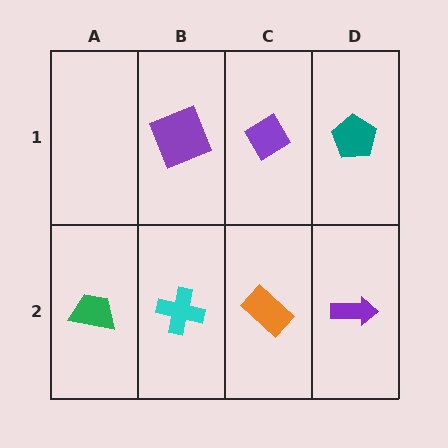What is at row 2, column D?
A purple arrow.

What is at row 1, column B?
A purple square.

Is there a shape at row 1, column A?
No, that cell is empty.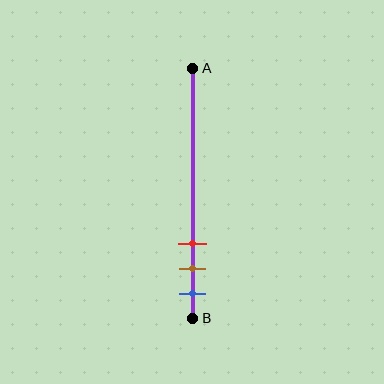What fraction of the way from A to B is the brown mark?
The brown mark is approximately 80% (0.8) of the way from A to B.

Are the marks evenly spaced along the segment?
Yes, the marks are approximately evenly spaced.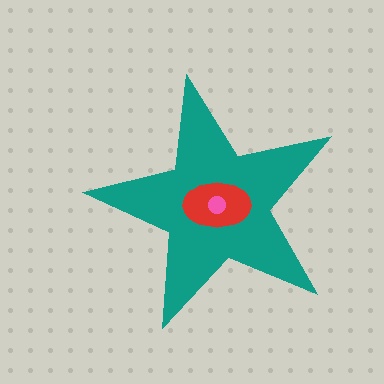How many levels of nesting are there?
3.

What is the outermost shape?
The teal star.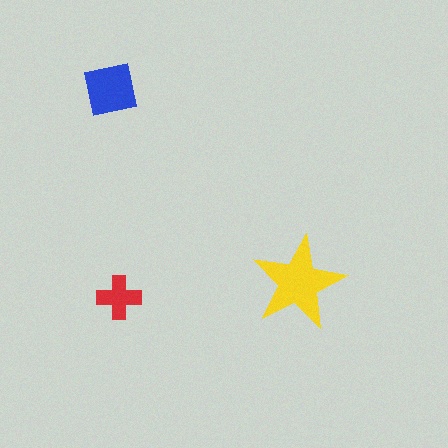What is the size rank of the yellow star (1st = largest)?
1st.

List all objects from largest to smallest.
The yellow star, the blue square, the red cross.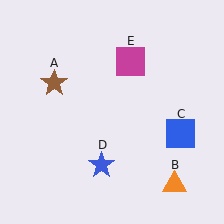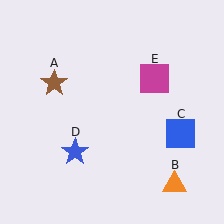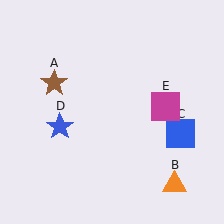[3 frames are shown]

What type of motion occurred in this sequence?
The blue star (object D), magenta square (object E) rotated clockwise around the center of the scene.